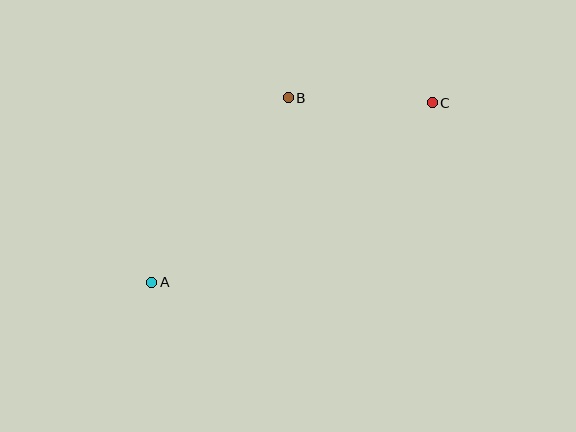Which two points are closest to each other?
Points B and C are closest to each other.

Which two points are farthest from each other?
Points A and C are farthest from each other.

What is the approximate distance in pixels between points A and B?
The distance between A and B is approximately 229 pixels.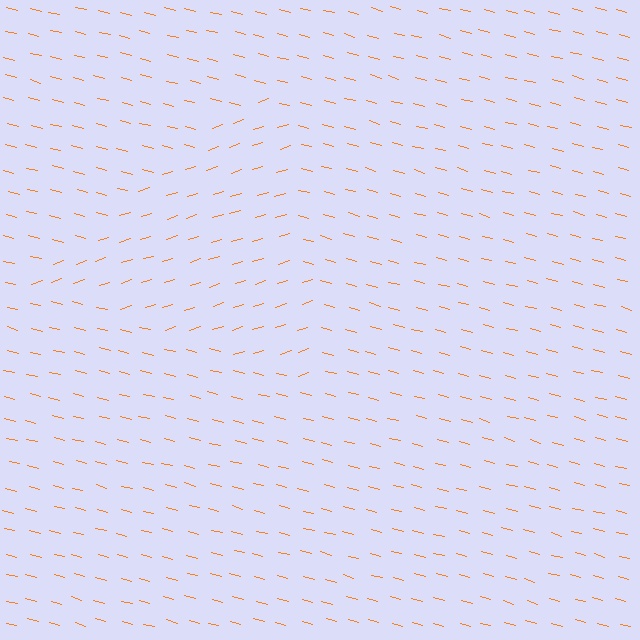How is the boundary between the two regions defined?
The boundary is defined purely by a change in line orientation (approximately 33 degrees difference). All lines are the same color and thickness.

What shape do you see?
I see a triangle.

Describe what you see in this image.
The image is filled with small orange line segments. A triangle region in the image has lines oriented differently from the surrounding lines, creating a visible texture boundary.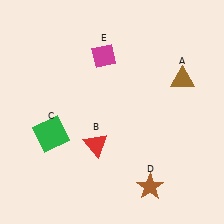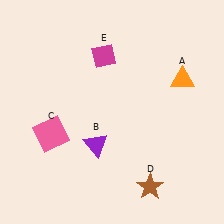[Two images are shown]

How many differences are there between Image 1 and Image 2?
There are 3 differences between the two images.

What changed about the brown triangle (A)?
In Image 1, A is brown. In Image 2, it changed to orange.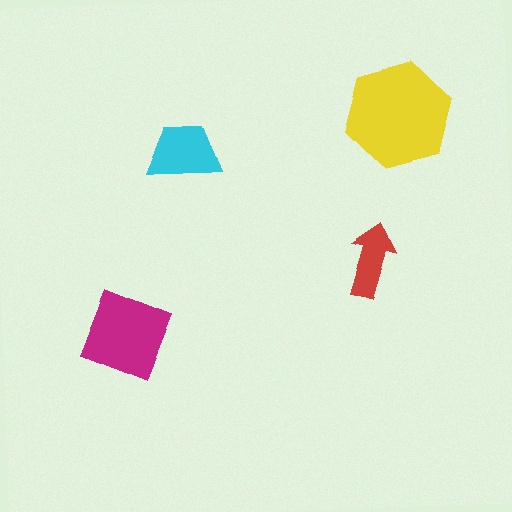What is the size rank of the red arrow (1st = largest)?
4th.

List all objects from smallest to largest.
The red arrow, the cyan trapezoid, the magenta square, the yellow hexagon.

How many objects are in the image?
There are 4 objects in the image.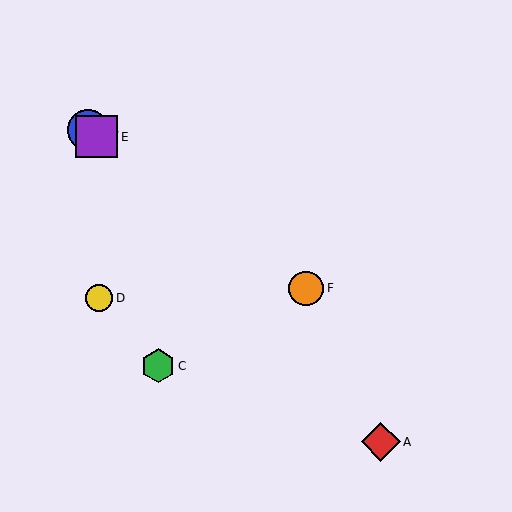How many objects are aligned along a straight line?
3 objects (B, E, F) are aligned along a straight line.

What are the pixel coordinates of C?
Object C is at (158, 366).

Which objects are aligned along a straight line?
Objects B, E, F are aligned along a straight line.